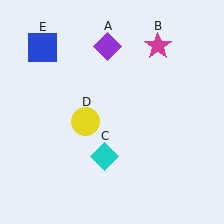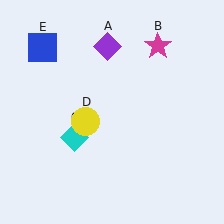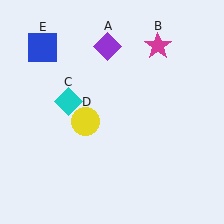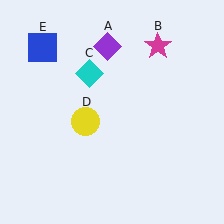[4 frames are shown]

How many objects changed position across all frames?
1 object changed position: cyan diamond (object C).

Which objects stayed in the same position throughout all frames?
Purple diamond (object A) and magenta star (object B) and yellow circle (object D) and blue square (object E) remained stationary.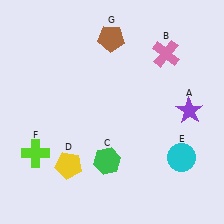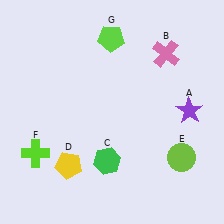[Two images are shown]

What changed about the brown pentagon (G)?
In Image 1, G is brown. In Image 2, it changed to lime.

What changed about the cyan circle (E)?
In Image 1, E is cyan. In Image 2, it changed to lime.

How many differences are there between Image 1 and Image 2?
There are 2 differences between the two images.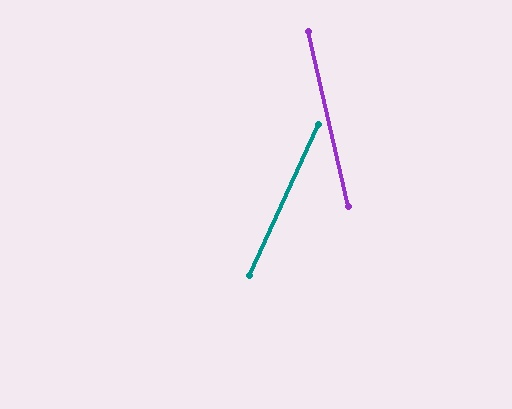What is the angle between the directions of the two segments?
Approximately 37 degrees.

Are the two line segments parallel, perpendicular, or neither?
Neither parallel nor perpendicular — they differ by about 37°.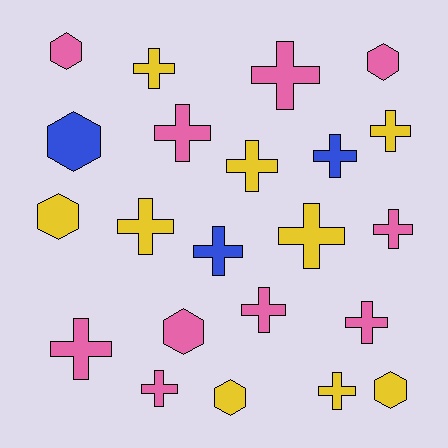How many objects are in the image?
There are 22 objects.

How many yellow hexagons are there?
There are 3 yellow hexagons.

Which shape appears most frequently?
Cross, with 15 objects.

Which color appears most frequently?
Pink, with 10 objects.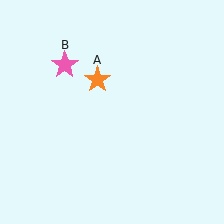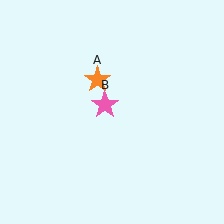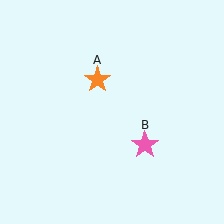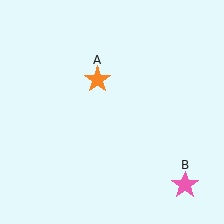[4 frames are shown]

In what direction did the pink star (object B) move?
The pink star (object B) moved down and to the right.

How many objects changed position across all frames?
1 object changed position: pink star (object B).